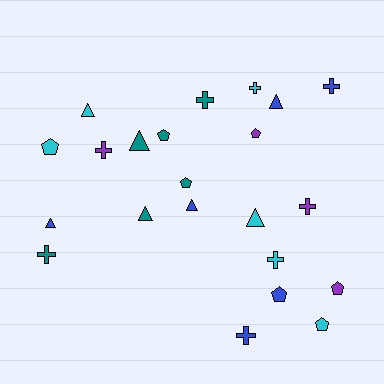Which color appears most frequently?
Cyan, with 6 objects.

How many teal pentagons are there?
There are 2 teal pentagons.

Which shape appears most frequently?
Cross, with 8 objects.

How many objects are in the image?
There are 22 objects.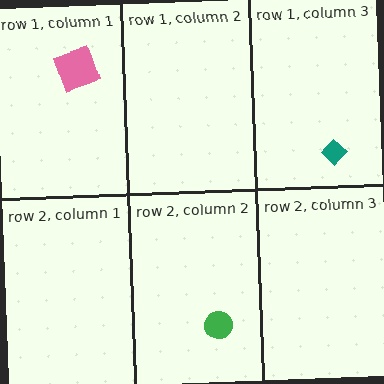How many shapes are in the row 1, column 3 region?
1.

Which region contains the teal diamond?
The row 1, column 3 region.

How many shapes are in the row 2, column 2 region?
1.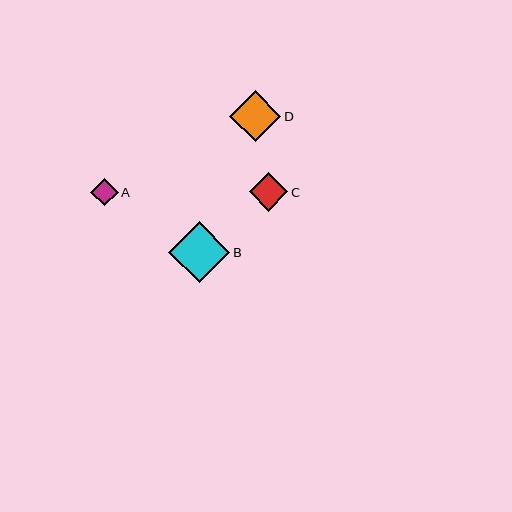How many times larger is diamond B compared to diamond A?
Diamond B is approximately 2.2 times the size of diamond A.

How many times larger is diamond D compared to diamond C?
Diamond D is approximately 1.3 times the size of diamond C.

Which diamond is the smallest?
Diamond A is the smallest with a size of approximately 28 pixels.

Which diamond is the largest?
Diamond B is the largest with a size of approximately 62 pixels.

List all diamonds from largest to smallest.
From largest to smallest: B, D, C, A.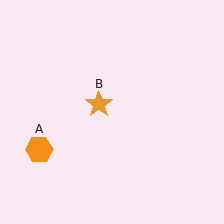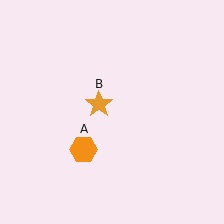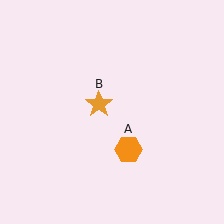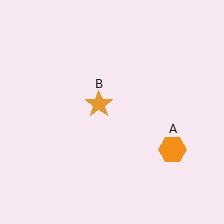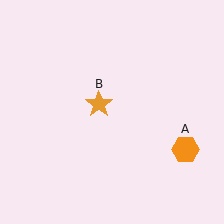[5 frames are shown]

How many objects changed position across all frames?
1 object changed position: orange hexagon (object A).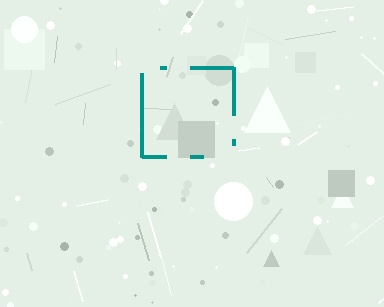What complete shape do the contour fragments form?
The contour fragments form a square.